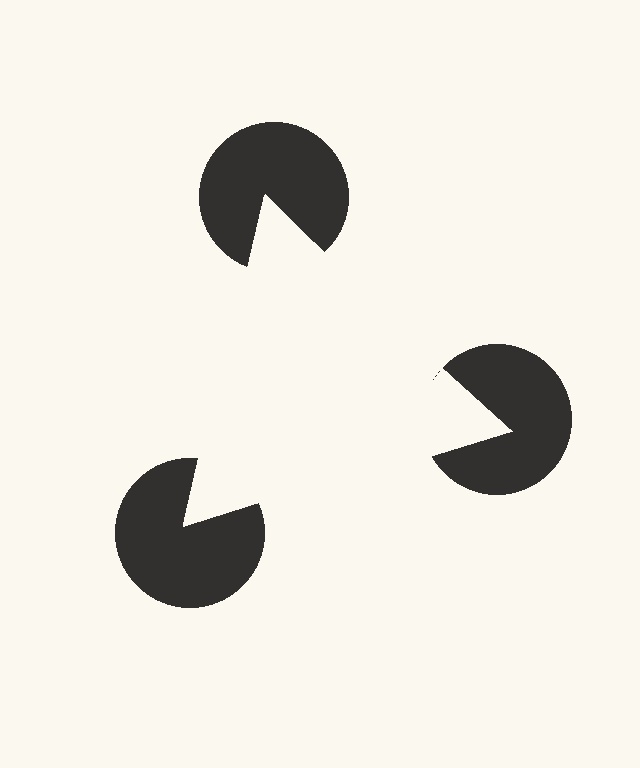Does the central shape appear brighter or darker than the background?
It typically appears slightly brighter than the background, even though no actual brightness change is drawn.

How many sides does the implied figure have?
3 sides.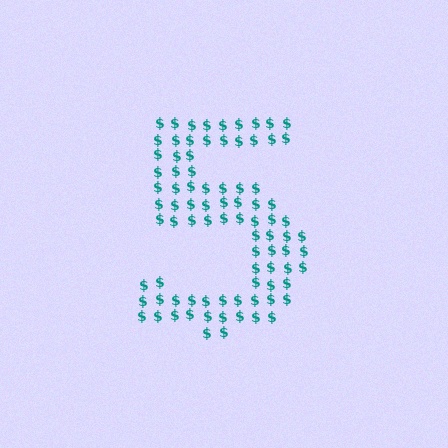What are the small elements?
The small elements are dollar signs.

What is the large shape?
The large shape is the digit 5.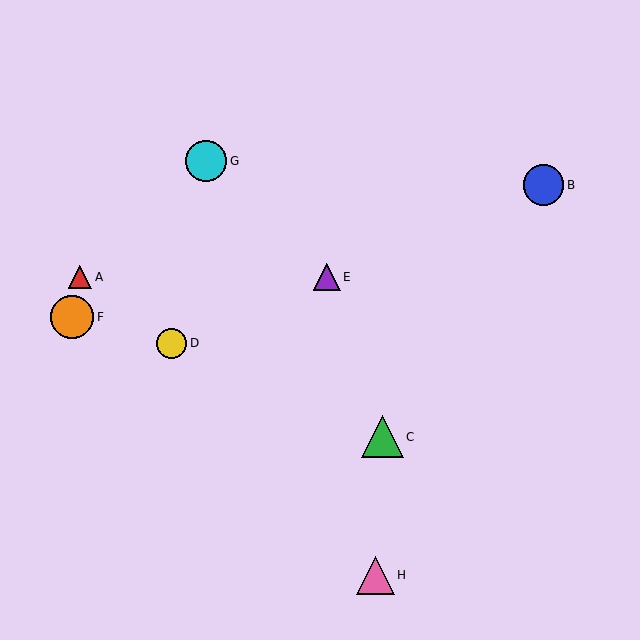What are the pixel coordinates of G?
Object G is at (206, 161).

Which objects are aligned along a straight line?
Objects B, D, E are aligned along a straight line.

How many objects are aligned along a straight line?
3 objects (B, D, E) are aligned along a straight line.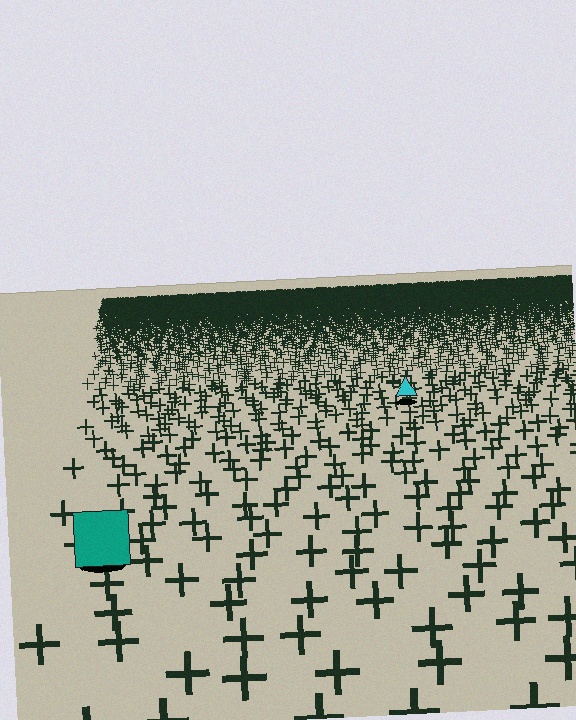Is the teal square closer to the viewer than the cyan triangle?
Yes. The teal square is closer — you can tell from the texture gradient: the ground texture is coarser near it.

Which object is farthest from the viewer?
The cyan triangle is farthest from the viewer. It appears smaller and the ground texture around it is denser.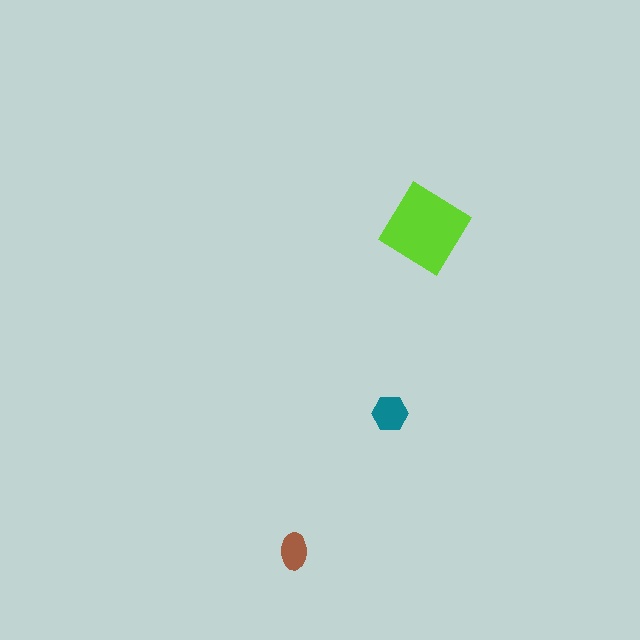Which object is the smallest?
The brown ellipse.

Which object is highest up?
The lime diamond is topmost.